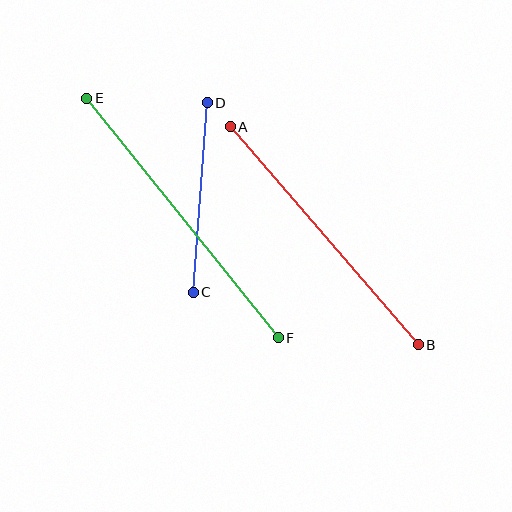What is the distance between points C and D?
The distance is approximately 190 pixels.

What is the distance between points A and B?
The distance is approximately 288 pixels.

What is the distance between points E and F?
The distance is approximately 307 pixels.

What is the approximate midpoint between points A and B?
The midpoint is at approximately (324, 236) pixels.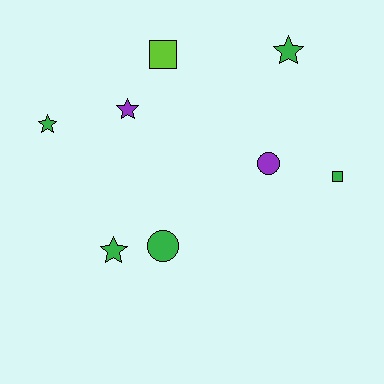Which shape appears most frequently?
Star, with 4 objects.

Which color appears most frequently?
Green, with 5 objects.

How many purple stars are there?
There is 1 purple star.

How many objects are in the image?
There are 8 objects.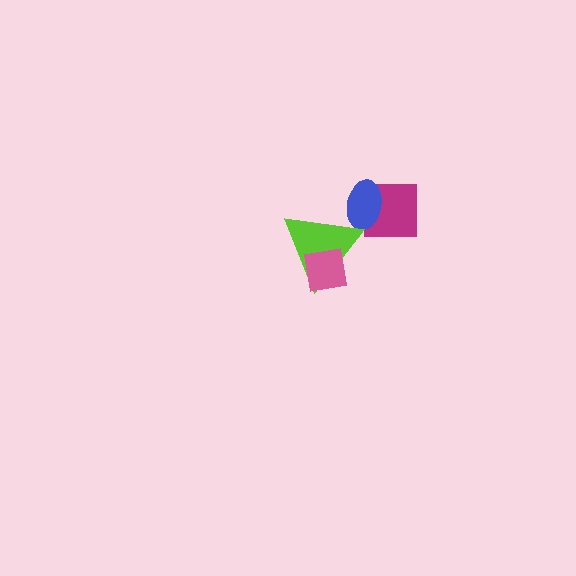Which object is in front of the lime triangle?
The pink square is in front of the lime triangle.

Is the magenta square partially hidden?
Yes, it is partially covered by another shape.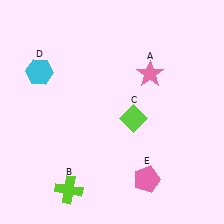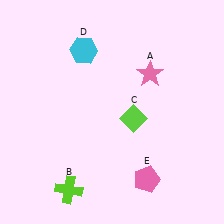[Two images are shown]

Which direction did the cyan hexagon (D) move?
The cyan hexagon (D) moved right.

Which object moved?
The cyan hexagon (D) moved right.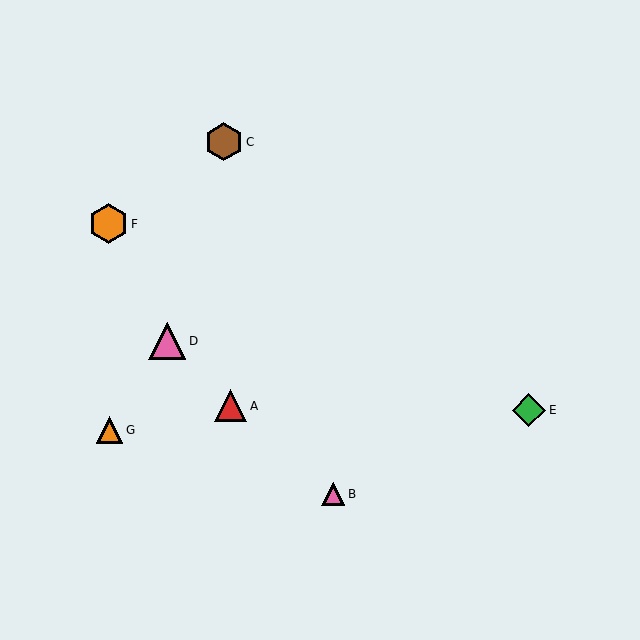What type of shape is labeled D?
Shape D is a pink triangle.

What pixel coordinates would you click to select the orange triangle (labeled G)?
Click at (110, 430) to select the orange triangle G.